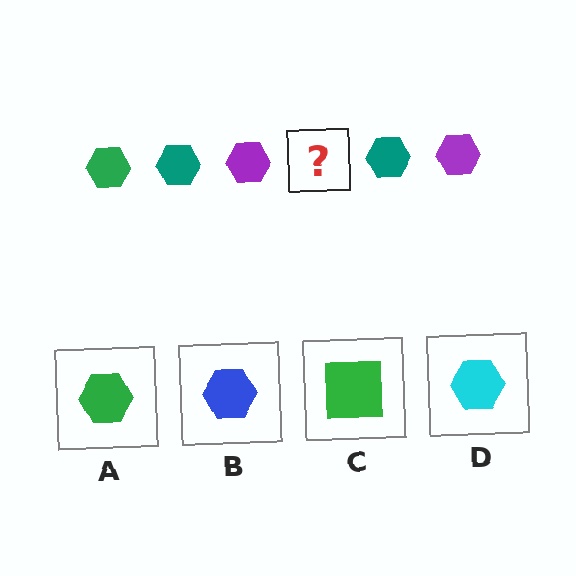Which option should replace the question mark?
Option A.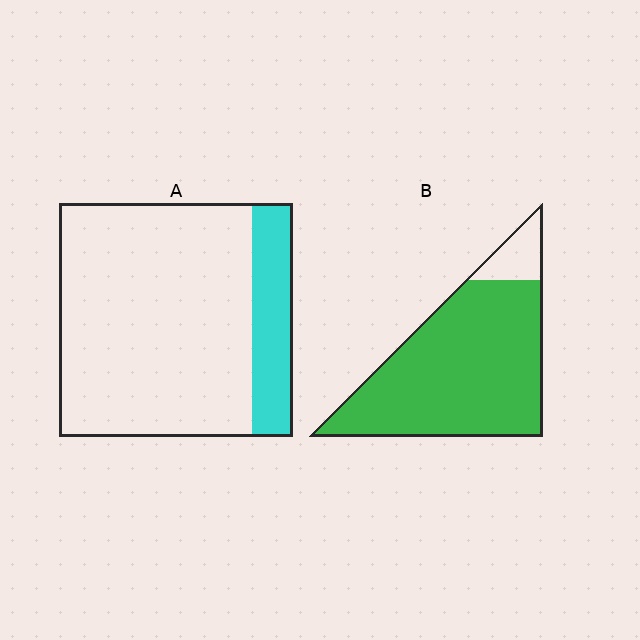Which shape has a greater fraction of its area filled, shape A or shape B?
Shape B.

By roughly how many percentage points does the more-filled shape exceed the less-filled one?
By roughly 70 percentage points (B over A).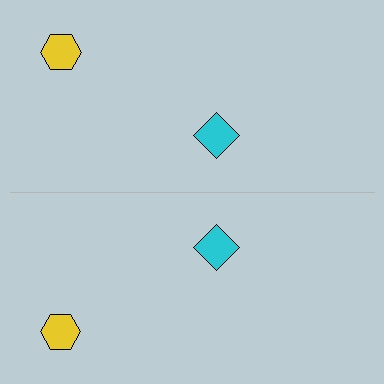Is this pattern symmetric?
Yes, this pattern has bilateral (reflection) symmetry.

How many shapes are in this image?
There are 4 shapes in this image.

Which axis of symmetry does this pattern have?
The pattern has a horizontal axis of symmetry running through the center of the image.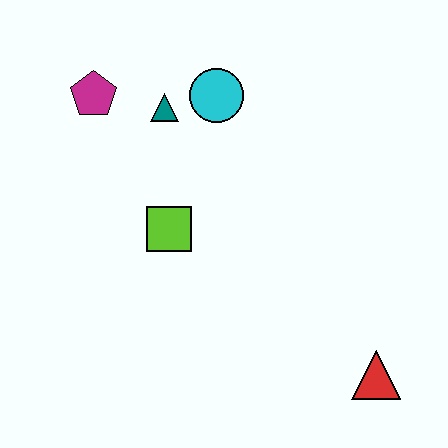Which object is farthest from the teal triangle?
The red triangle is farthest from the teal triangle.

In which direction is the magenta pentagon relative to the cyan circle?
The magenta pentagon is to the left of the cyan circle.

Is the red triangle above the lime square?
No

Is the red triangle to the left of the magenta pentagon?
No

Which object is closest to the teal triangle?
The cyan circle is closest to the teal triangle.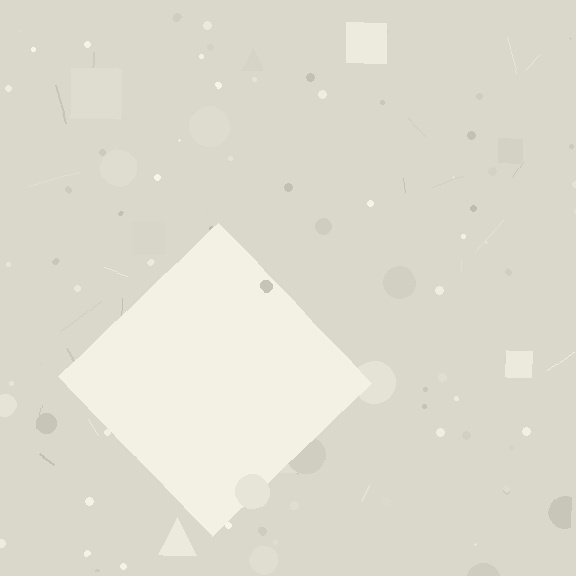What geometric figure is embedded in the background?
A diamond is embedded in the background.